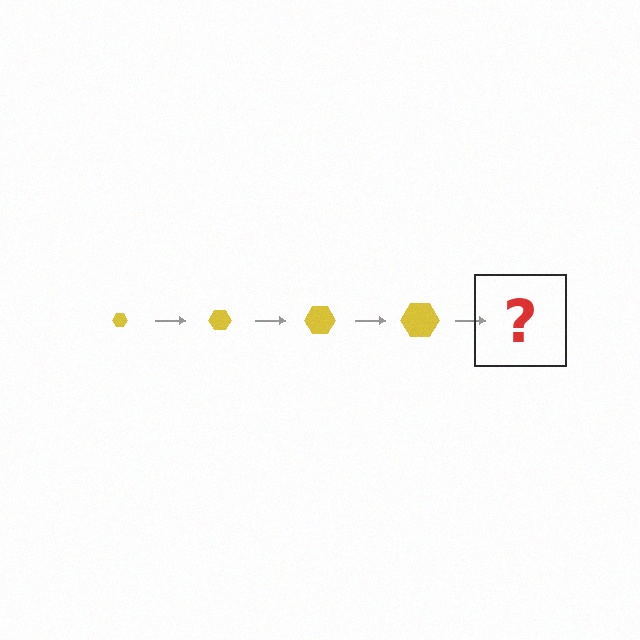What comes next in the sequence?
The next element should be a yellow hexagon, larger than the previous one.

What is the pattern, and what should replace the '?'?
The pattern is that the hexagon gets progressively larger each step. The '?' should be a yellow hexagon, larger than the previous one.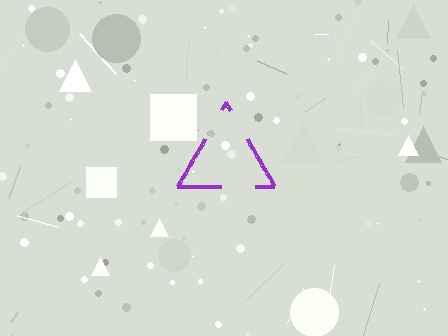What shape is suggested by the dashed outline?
The dashed outline suggests a triangle.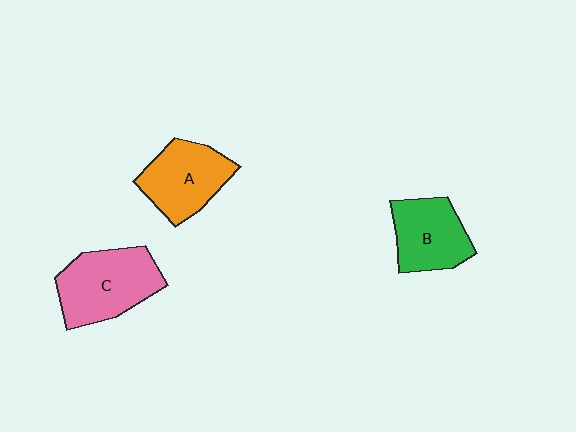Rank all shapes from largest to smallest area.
From largest to smallest: C (pink), A (orange), B (green).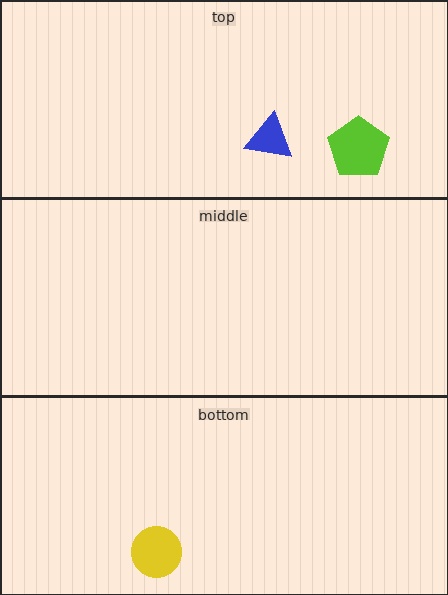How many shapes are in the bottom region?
1.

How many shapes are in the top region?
2.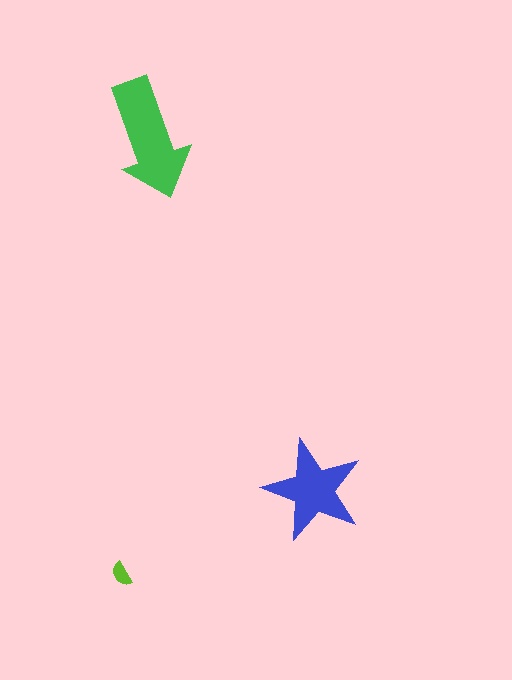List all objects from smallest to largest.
The lime semicircle, the blue star, the green arrow.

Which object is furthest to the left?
The lime semicircle is leftmost.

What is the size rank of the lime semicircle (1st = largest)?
3rd.